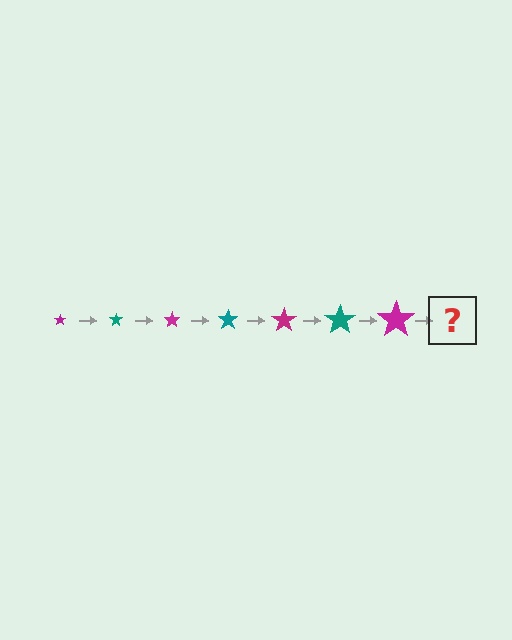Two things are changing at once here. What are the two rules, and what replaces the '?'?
The two rules are that the star grows larger each step and the color cycles through magenta and teal. The '?' should be a teal star, larger than the previous one.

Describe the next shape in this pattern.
It should be a teal star, larger than the previous one.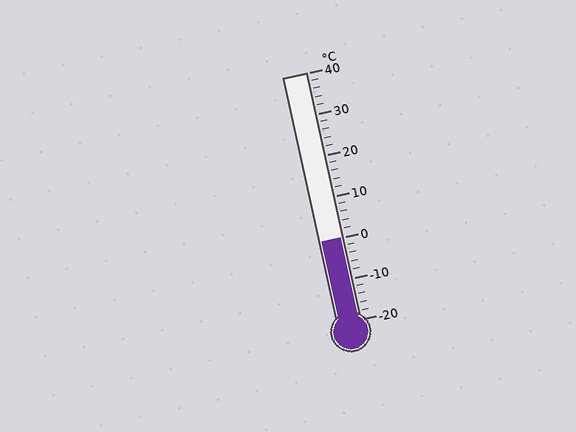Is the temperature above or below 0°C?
The temperature is at 0°C.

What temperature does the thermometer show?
The thermometer shows approximately 0°C.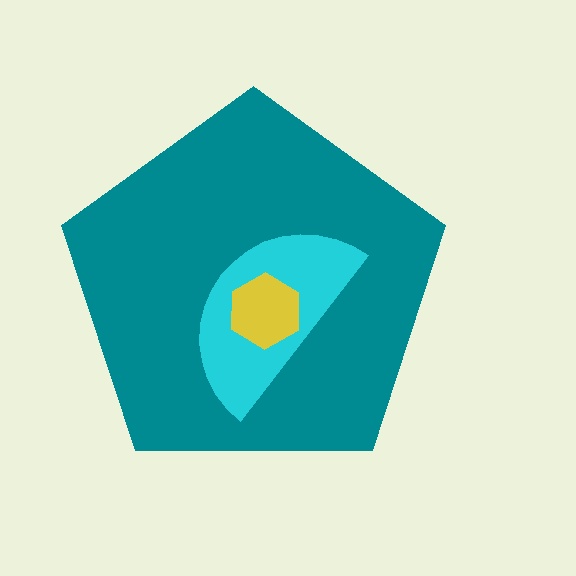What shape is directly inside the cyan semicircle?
The yellow hexagon.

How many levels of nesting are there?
3.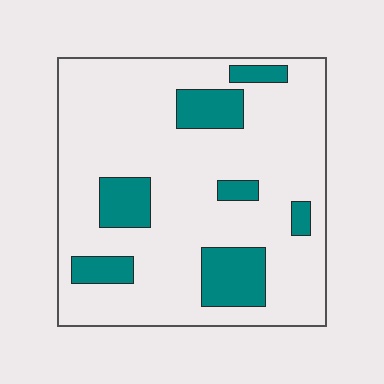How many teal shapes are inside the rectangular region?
7.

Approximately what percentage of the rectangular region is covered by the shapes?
Approximately 20%.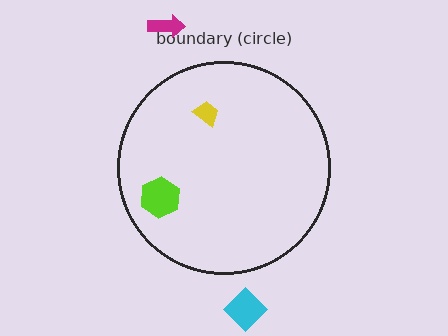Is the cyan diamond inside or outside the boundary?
Outside.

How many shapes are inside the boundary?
2 inside, 2 outside.